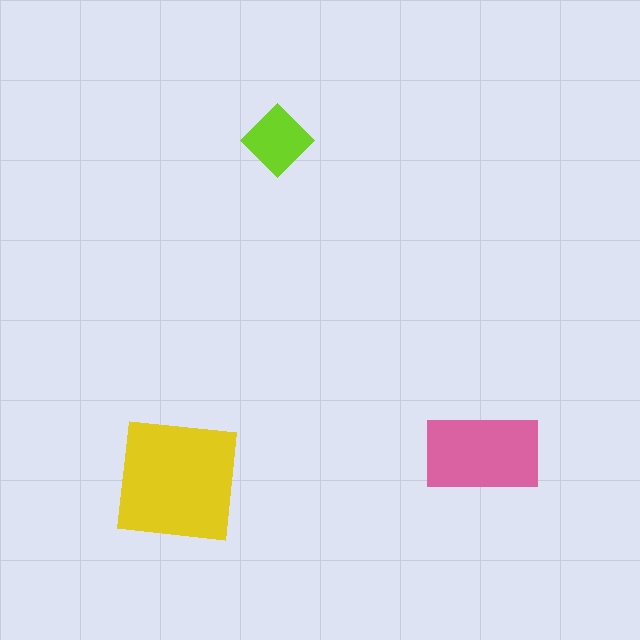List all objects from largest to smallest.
The yellow square, the pink rectangle, the lime diamond.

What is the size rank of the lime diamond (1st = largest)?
3rd.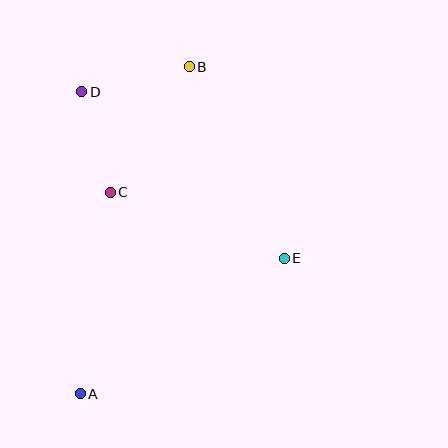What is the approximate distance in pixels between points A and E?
The distance between A and E is approximately 245 pixels.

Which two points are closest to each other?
Points C and D are closest to each other.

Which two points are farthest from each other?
Points A and B are farthest from each other.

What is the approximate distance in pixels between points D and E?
The distance between D and E is approximately 262 pixels.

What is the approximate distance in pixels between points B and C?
The distance between B and C is approximately 149 pixels.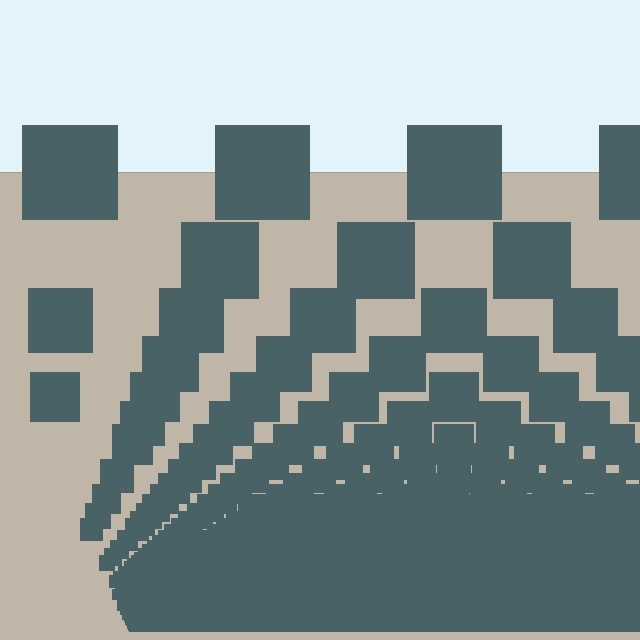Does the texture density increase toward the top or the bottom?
Density increases toward the bottom.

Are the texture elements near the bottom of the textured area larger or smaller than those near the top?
Smaller. The gradient is inverted — elements near the bottom are smaller and denser.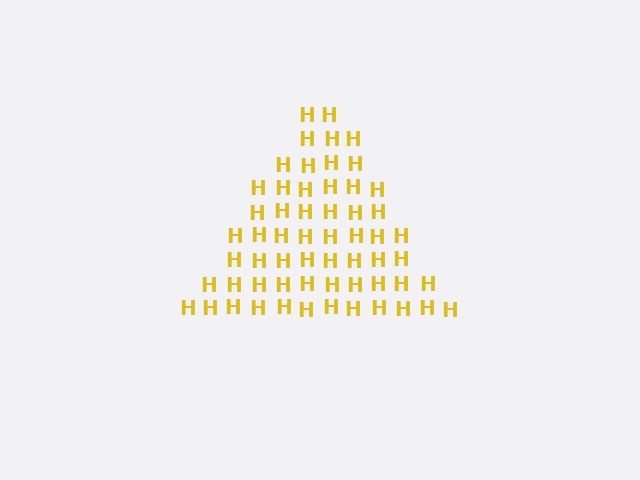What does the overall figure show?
The overall figure shows a triangle.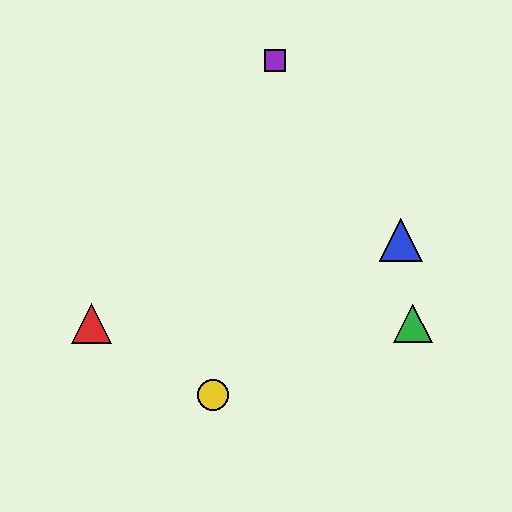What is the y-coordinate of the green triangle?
The green triangle is at y≈323.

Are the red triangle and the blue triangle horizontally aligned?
No, the red triangle is at y≈323 and the blue triangle is at y≈240.